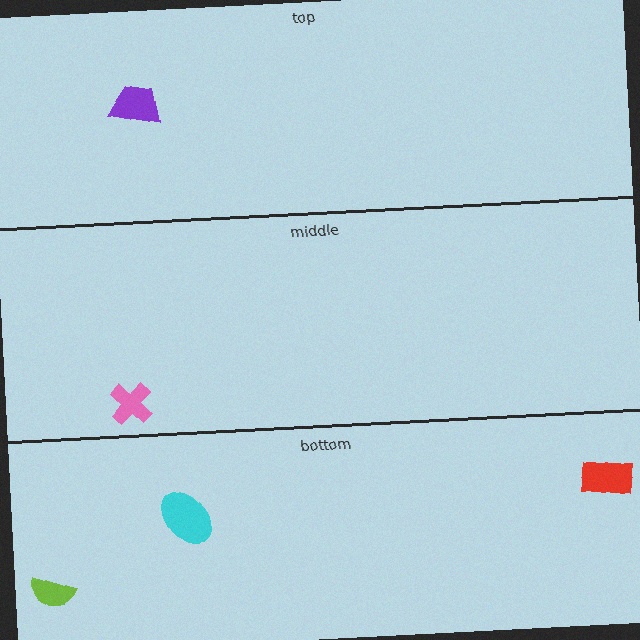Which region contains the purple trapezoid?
The top region.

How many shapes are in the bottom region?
3.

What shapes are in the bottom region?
The cyan ellipse, the lime semicircle, the red rectangle.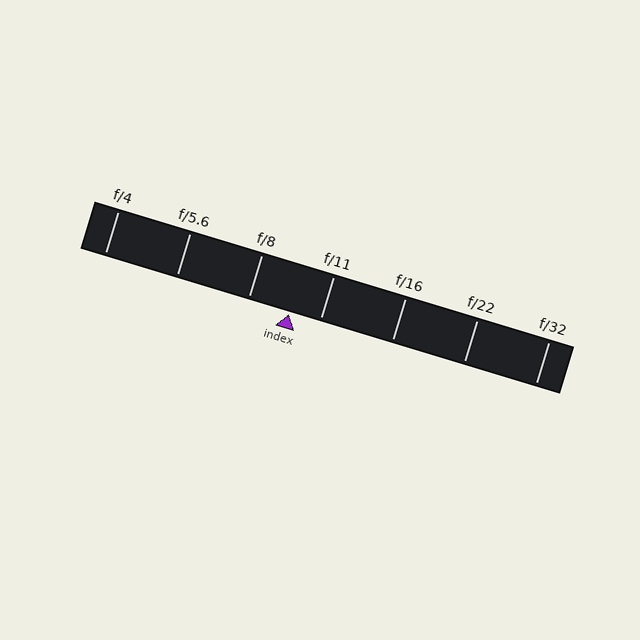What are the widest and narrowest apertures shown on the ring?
The widest aperture shown is f/4 and the narrowest is f/32.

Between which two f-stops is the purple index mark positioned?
The index mark is between f/8 and f/11.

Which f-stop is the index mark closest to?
The index mark is closest to f/11.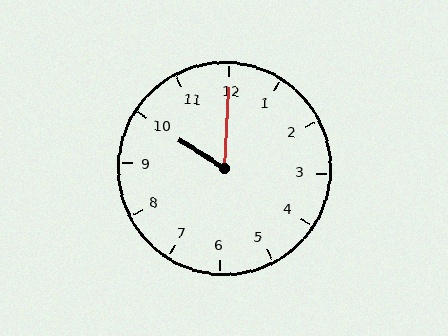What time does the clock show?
10:00.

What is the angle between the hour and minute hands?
Approximately 60 degrees.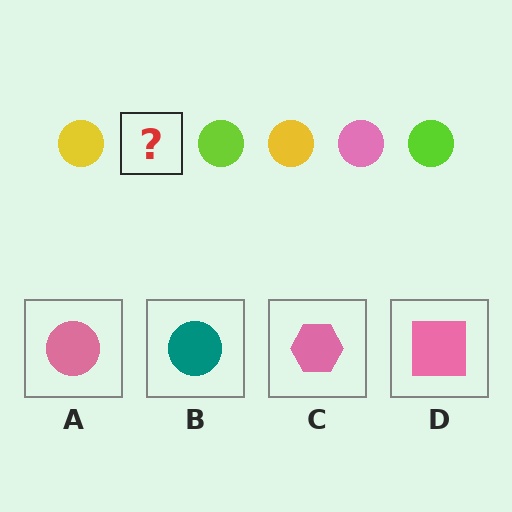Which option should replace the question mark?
Option A.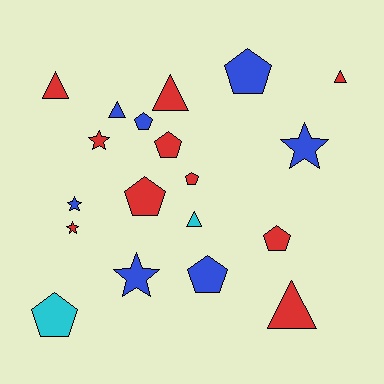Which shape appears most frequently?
Pentagon, with 8 objects.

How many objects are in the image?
There are 19 objects.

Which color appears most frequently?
Red, with 10 objects.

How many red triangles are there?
There are 4 red triangles.